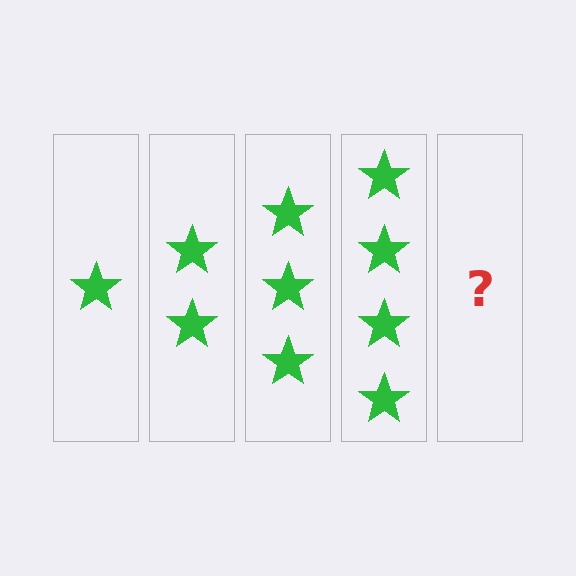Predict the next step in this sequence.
The next step is 5 stars.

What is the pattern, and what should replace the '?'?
The pattern is that each step adds one more star. The '?' should be 5 stars.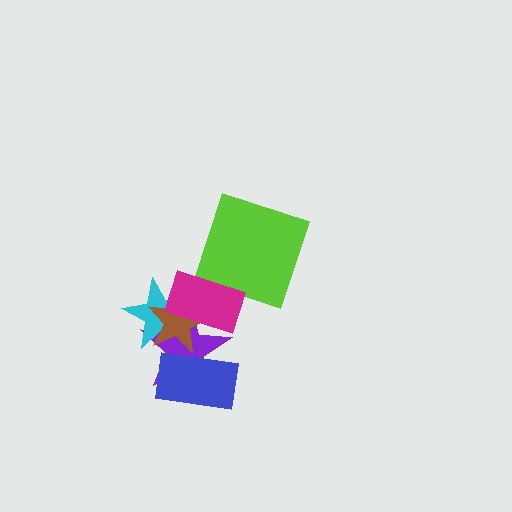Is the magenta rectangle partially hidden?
No, no other shape covers it.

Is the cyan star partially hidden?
Yes, it is partially covered by another shape.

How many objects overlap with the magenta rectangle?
4 objects overlap with the magenta rectangle.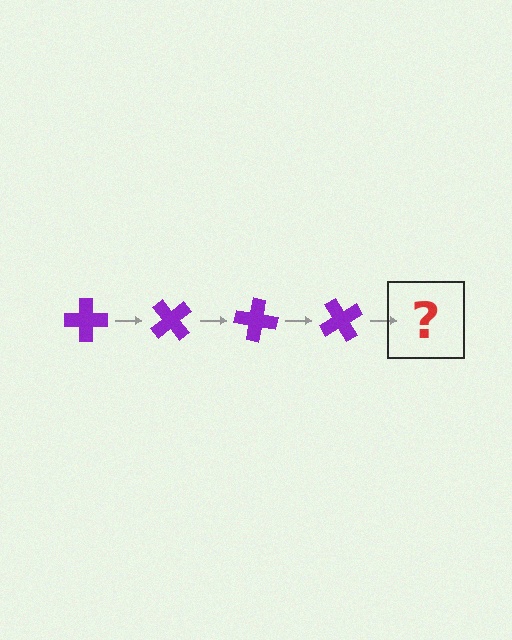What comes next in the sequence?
The next element should be a purple cross rotated 200 degrees.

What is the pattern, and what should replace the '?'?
The pattern is that the cross rotates 50 degrees each step. The '?' should be a purple cross rotated 200 degrees.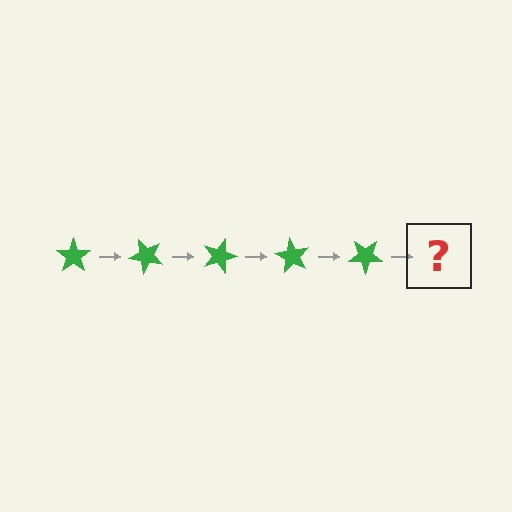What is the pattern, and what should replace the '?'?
The pattern is that the star rotates 45 degrees each step. The '?' should be a green star rotated 225 degrees.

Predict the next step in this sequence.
The next step is a green star rotated 225 degrees.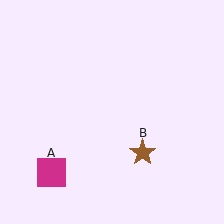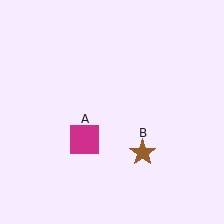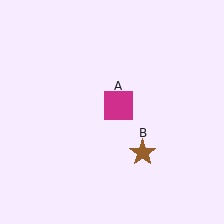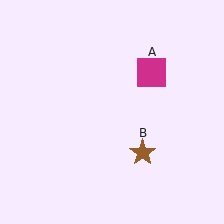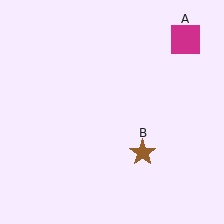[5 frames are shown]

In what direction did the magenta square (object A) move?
The magenta square (object A) moved up and to the right.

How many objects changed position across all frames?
1 object changed position: magenta square (object A).